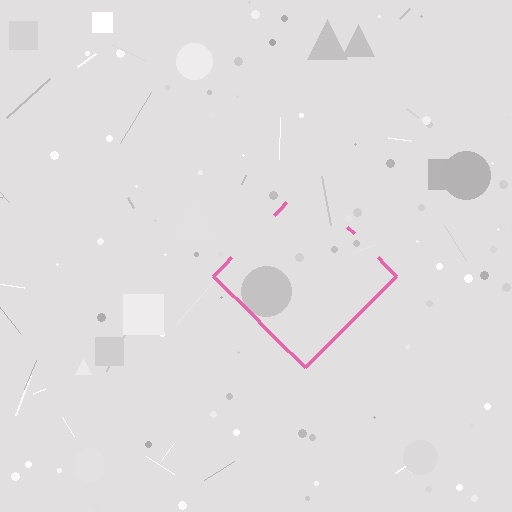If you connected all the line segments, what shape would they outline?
They would outline a diamond.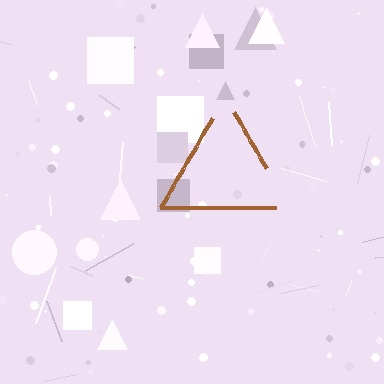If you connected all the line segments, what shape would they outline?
They would outline a triangle.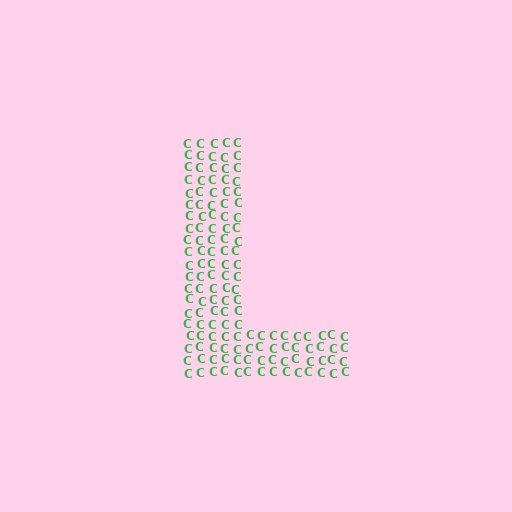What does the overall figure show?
The overall figure shows the letter L.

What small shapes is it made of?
It is made of small letter C's.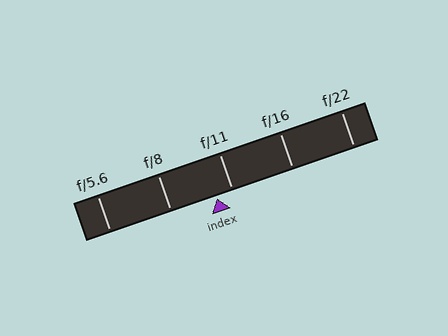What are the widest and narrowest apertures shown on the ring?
The widest aperture shown is f/5.6 and the narrowest is f/22.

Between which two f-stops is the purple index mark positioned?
The index mark is between f/8 and f/11.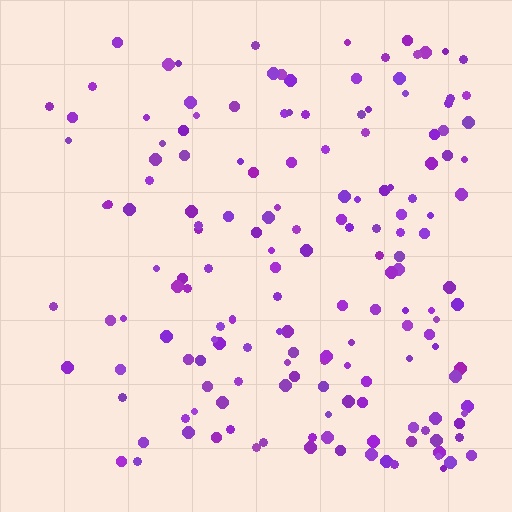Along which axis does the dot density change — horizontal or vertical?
Horizontal.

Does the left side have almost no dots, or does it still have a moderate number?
Still a moderate number, just noticeably fewer than the right.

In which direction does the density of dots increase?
From left to right, with the right side densest.